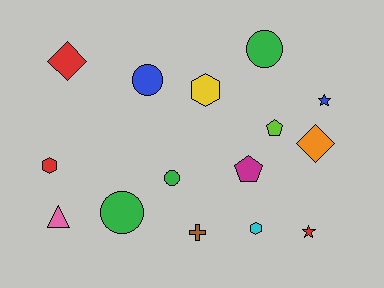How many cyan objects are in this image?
There is 1 cyan object.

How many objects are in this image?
There are 15 objects.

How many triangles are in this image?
There is 1 triangle.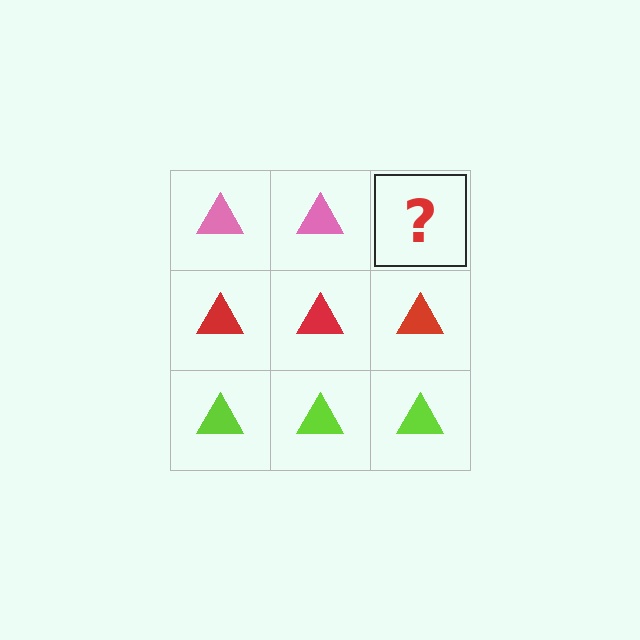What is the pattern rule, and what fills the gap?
The rule is that each row has a consistent color. The gap should be filled with a pink triangle.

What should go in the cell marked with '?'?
The missing cell should contain a pink triangle.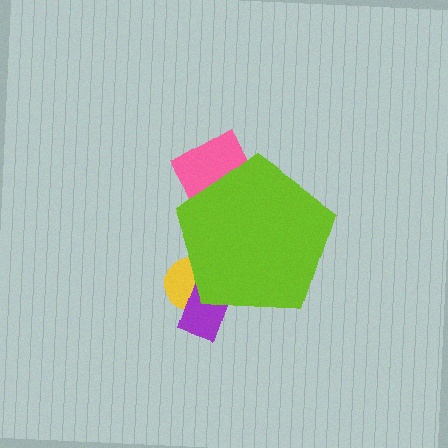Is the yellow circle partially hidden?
Yes, the yellow circle is partially hidden behind the lime pentagon.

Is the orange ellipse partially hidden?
Yes, the orange ellipse is partially hidden behind the lime pentagon.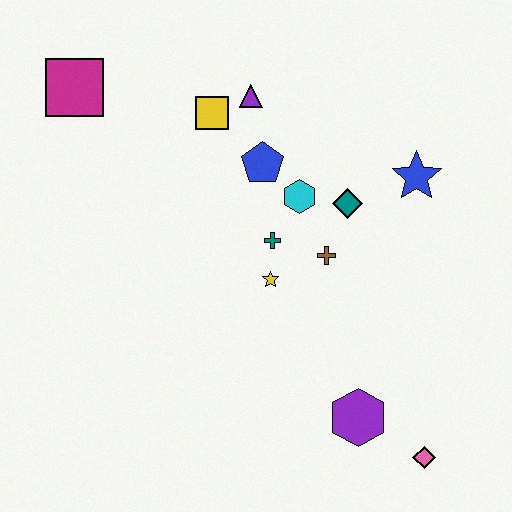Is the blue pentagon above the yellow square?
No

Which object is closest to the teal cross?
The yellow star is closest to the teal cross.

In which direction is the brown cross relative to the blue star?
The brown cross is to the left of the blue star.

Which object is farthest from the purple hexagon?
The magenta square is farthest from the purple hexagon.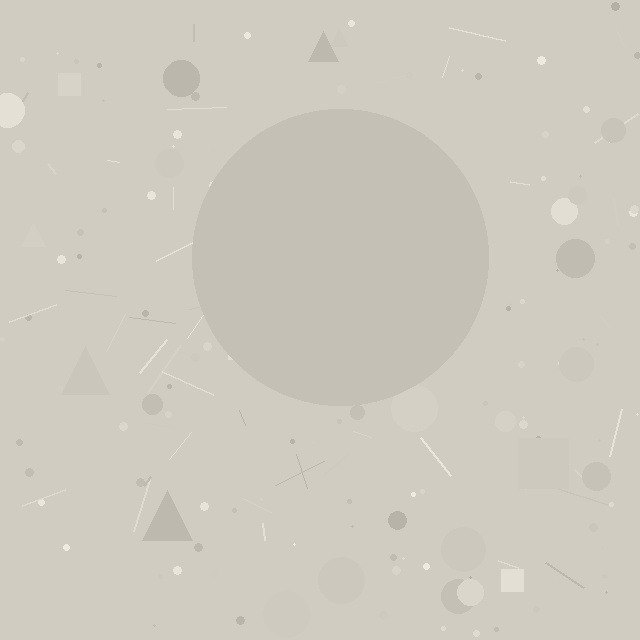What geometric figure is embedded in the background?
A circle is embedded in the background.